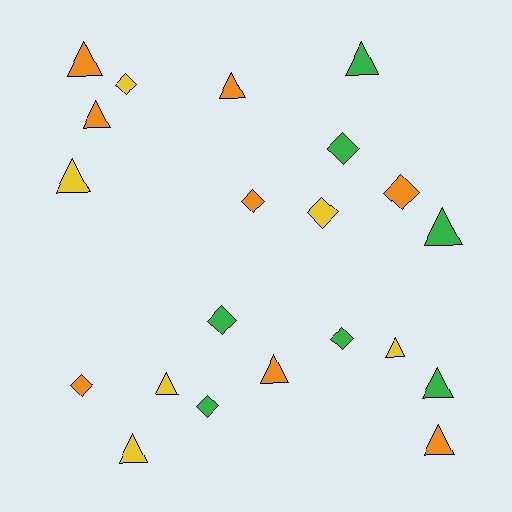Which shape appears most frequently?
Triangle, with 12 objects.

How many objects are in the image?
There are 21 objects.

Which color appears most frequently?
Orange, with 8 objects.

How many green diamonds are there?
There are 4 green diamonds.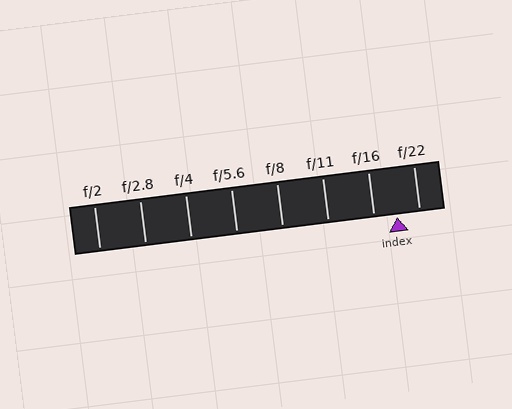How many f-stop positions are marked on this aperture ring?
There are 8 f-stop positions marked.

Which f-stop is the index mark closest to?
The index mark is closest to f/22.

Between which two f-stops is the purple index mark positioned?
The index mark is between f/16 and f/22.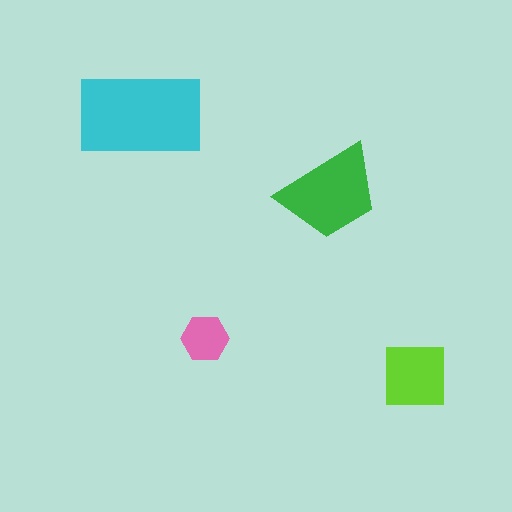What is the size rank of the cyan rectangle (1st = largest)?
1st.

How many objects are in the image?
There are 4 objects in the image.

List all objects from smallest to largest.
The pink hexagon, the lime square, the green trapezoid, the cyan rectangle.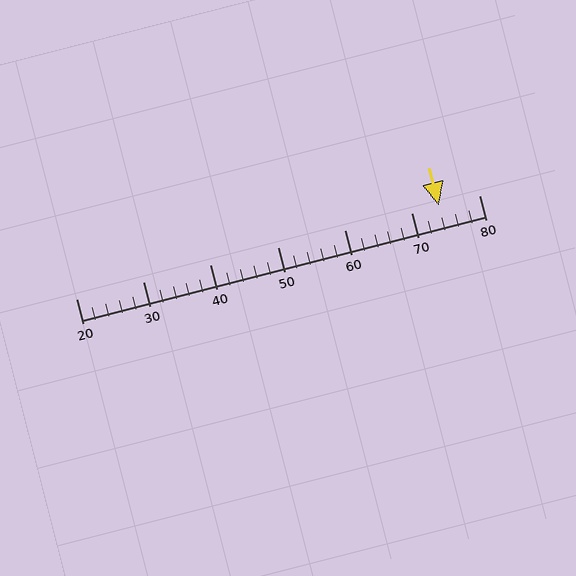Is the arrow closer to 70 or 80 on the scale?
The arrow is closer to 70.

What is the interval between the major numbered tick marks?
The major tick marks are spaced 10 units apart.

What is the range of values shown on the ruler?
The ruler shows values from 20 to 80.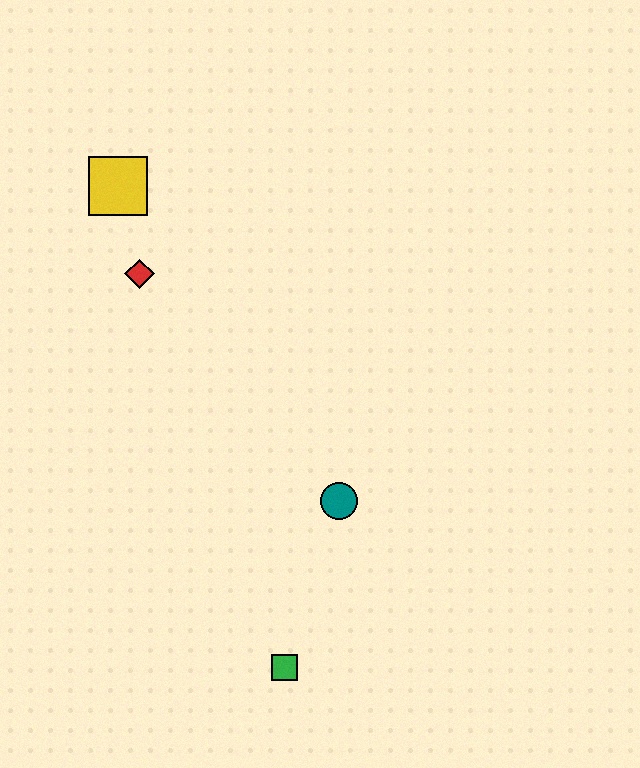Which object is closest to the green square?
The teal circle is closest to the green square.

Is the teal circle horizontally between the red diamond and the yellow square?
No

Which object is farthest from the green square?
The yellow square is farthest from the green square.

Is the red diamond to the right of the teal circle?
No